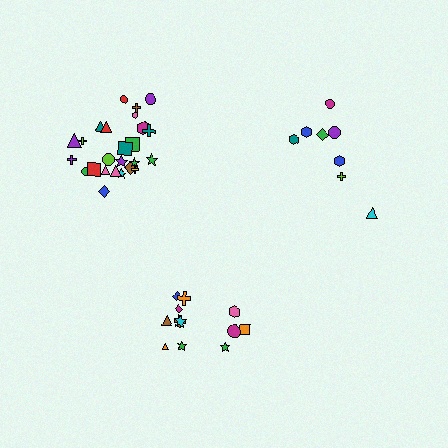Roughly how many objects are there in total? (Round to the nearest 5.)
Roughly 45 objects in total.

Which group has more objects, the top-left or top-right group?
The top-left group.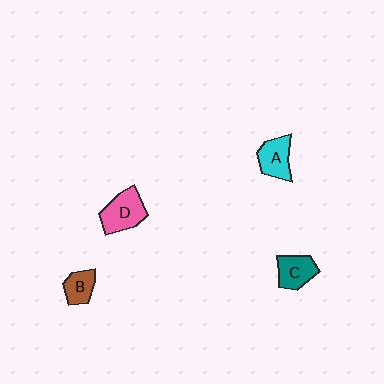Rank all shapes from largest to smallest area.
From largest to smallest: D (pink), A (cyan), C (teal), B (brown).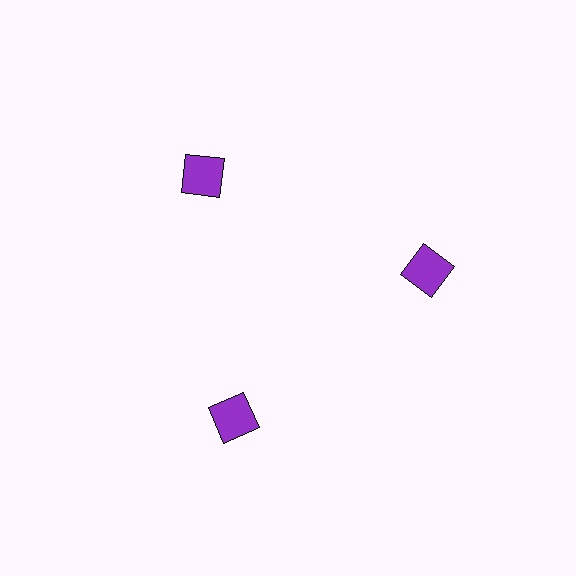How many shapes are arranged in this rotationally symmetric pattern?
There are 3 shapes, arranged in 3 groups of 1.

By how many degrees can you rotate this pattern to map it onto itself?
The pattern maps onto itself every 120 degrees of rotation.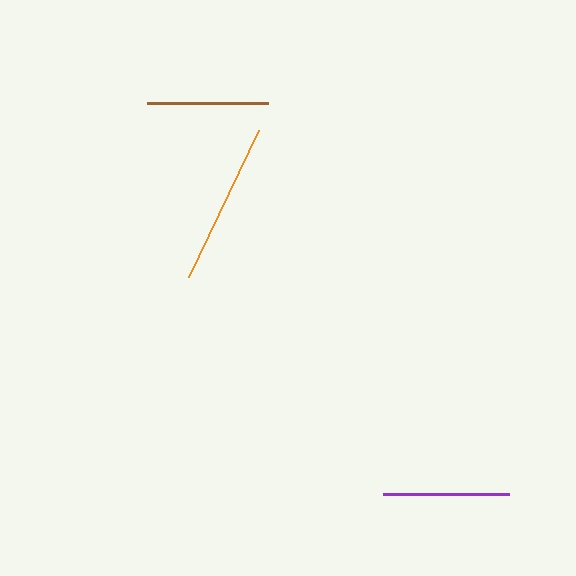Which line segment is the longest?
The orange line is the longest at approximately 162 pixels.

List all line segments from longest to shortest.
From longest to shortest: orange, purple, brown.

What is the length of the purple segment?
The purple segment is approximately 126 pixels long.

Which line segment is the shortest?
The brown line is the shortest at approximately 121 pixels.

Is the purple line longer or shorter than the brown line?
The purple line is longer than the brown line.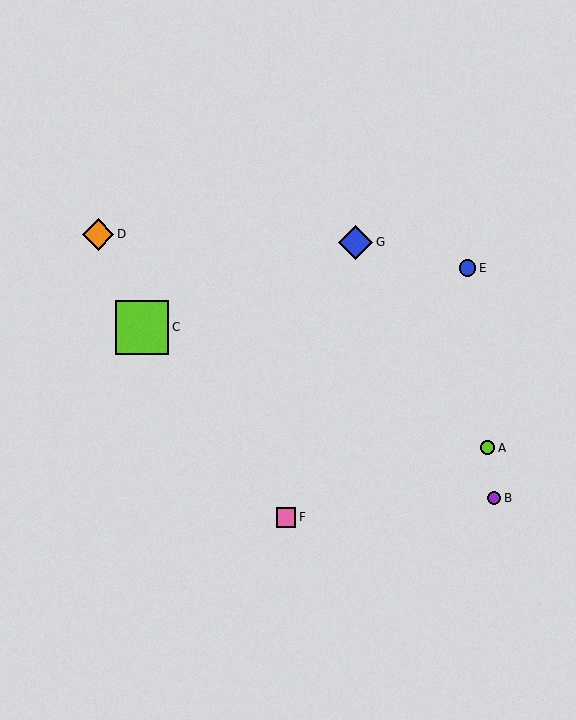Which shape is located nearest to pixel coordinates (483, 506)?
The purple circle (labeled B) at (494, 498) is nearest to that location.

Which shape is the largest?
The lime square (labeled C) is the largest.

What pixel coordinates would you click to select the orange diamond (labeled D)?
Click at (98, 234) to select the orange diamond D.